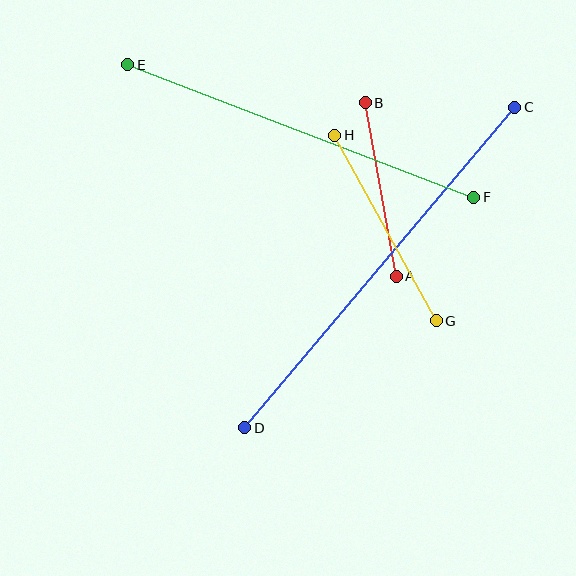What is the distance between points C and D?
The distance is approximately 419 pixels.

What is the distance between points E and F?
The distance is approximately 370 pixels.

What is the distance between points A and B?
The distance is approximately 177 pixels.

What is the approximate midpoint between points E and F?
The midpoint is at approximately (301, 131) pixels.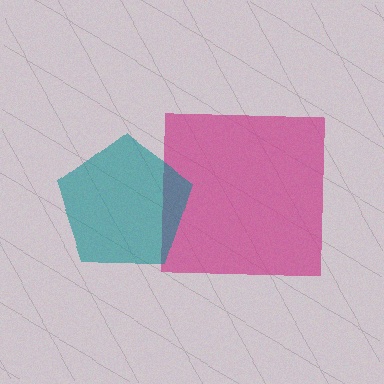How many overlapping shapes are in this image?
There are 2 overlapping shapes in the image.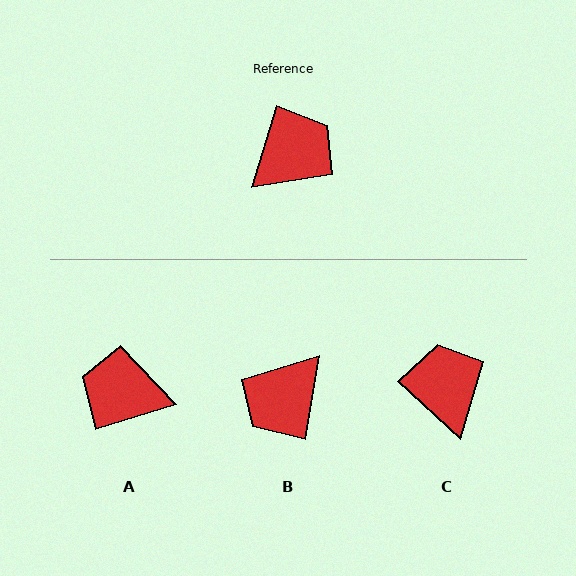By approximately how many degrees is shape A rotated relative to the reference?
Approximately 124 degrees counter-clockwise.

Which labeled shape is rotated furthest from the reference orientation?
B, about 172 degrees away.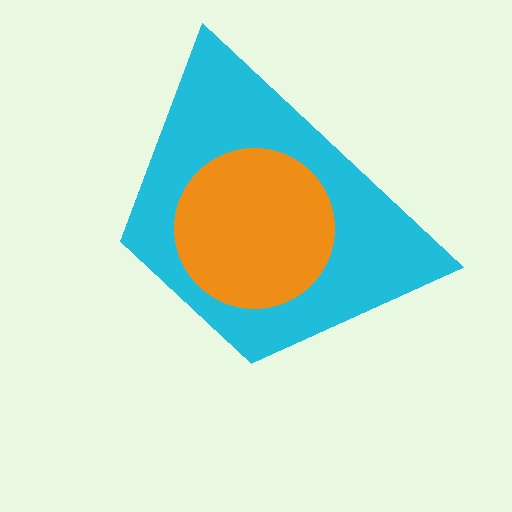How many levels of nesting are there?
2.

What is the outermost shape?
The cyan trapezoid.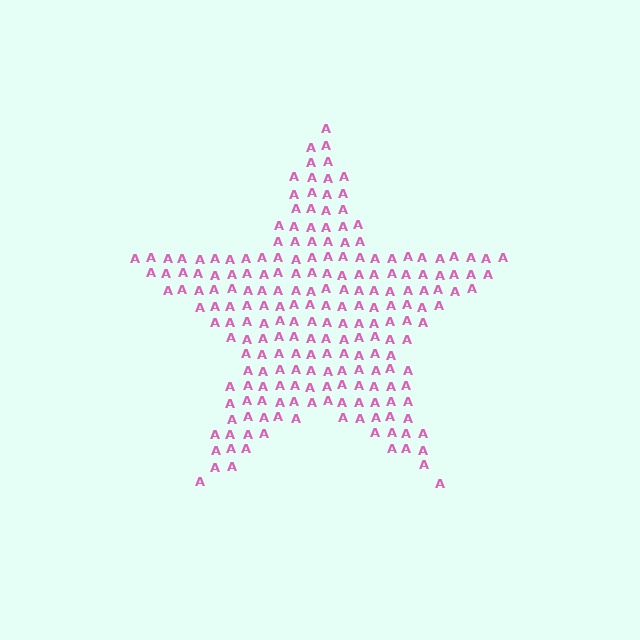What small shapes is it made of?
It is made of small letter A's.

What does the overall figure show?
The overall figure shows a star.